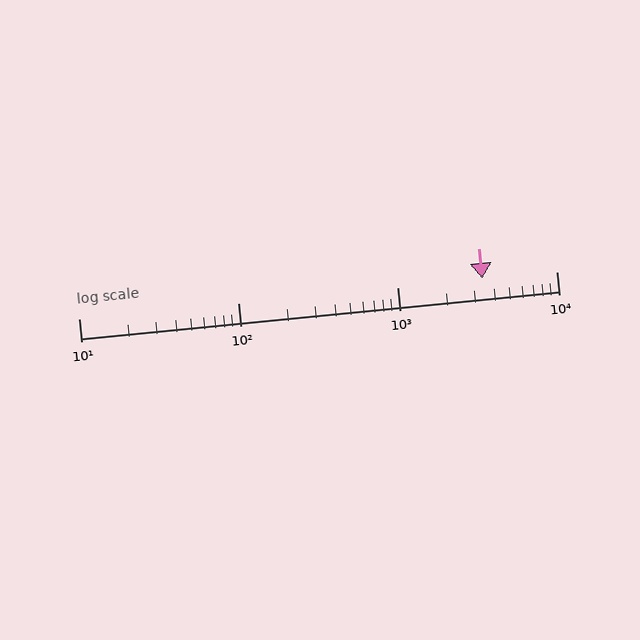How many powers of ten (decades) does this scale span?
The scale spans 3 decades, from 10 to 10000.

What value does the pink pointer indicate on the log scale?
The pointer indicates approximately 3400.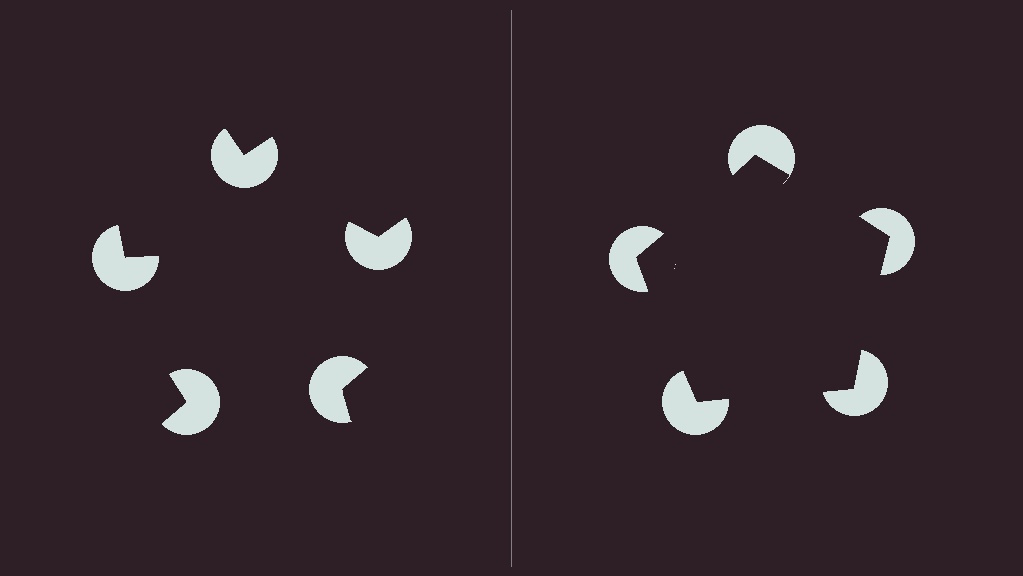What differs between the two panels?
The pac-man discs are positioned identically on both sides; only the wedge orientations differ. On the right they align to a pentagon; on the left they are misaligned.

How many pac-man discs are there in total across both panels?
10 — 5 on each side.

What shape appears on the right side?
An illusory pentagon.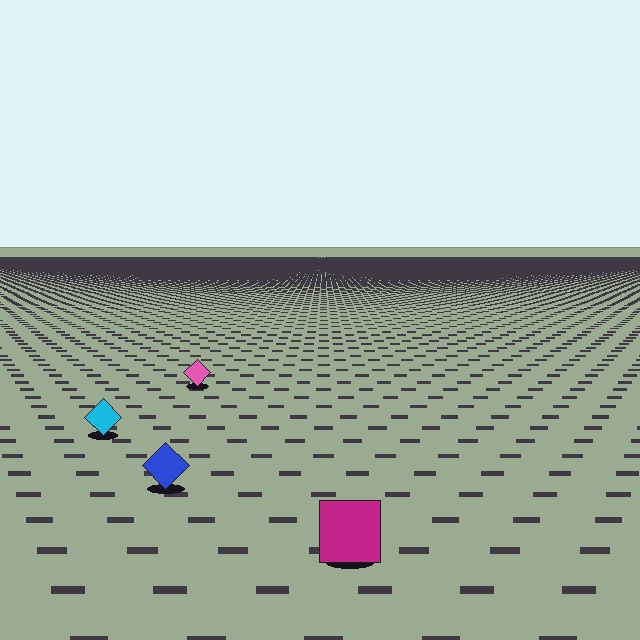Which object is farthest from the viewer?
The pink diamond is farthest from the viewer. It appears smaller and the ground texture around it is denser.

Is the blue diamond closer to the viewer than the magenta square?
No. The magenta square is closer — you can tell from the texture gradient: the ground texture is coarser near it.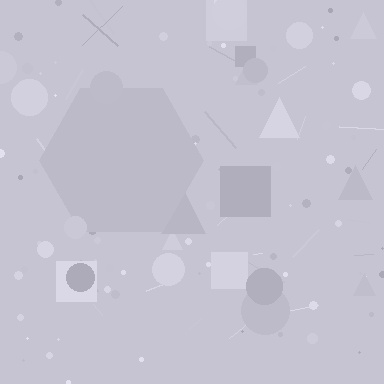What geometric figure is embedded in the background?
A hexagon is embedded in the background.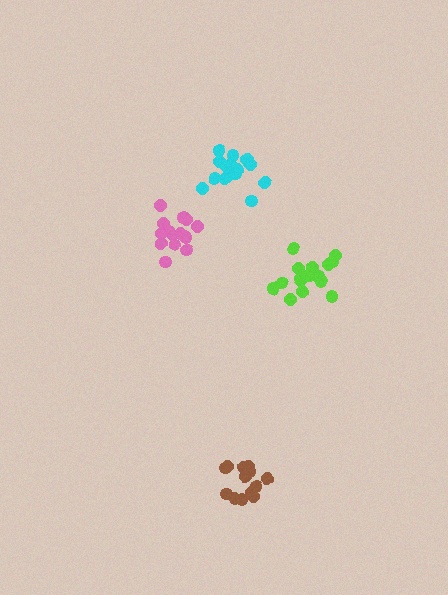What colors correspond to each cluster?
The clusters are colored: cyan, lime, pink, brown.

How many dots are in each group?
Group 1: 16 dots, Group 2: 17 dots, Group 3: 15 dots, Group 4: 13 dots (61 total).